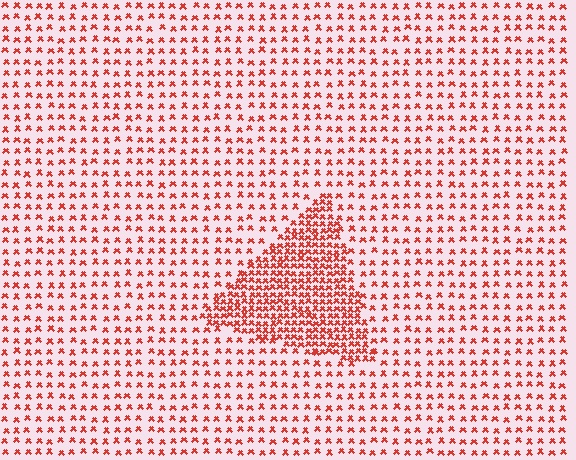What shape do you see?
I see a triangle.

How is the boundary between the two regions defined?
The boundary is defined by a change in element density (approximately 2.5x ratio). All elements are the same color, size, and shape.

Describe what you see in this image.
The image contains small red elements arranged at two different densities. A triangle-shaped region is visible where the elements are more densely packed than the surrounding area.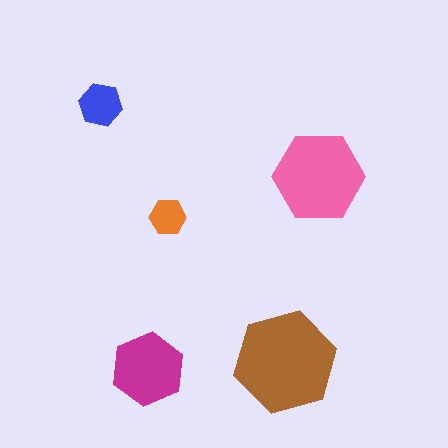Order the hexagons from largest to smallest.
the brown one, the pink one, the magenta one, the blue one, the orange one.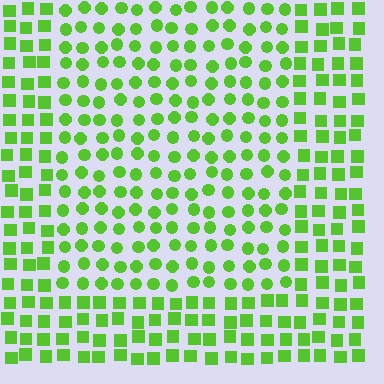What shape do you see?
I see a rectangle.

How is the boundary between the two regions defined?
The boundary is defined by a change in element shape: circles inside vs. squares outside. All elements share the same color and spacing.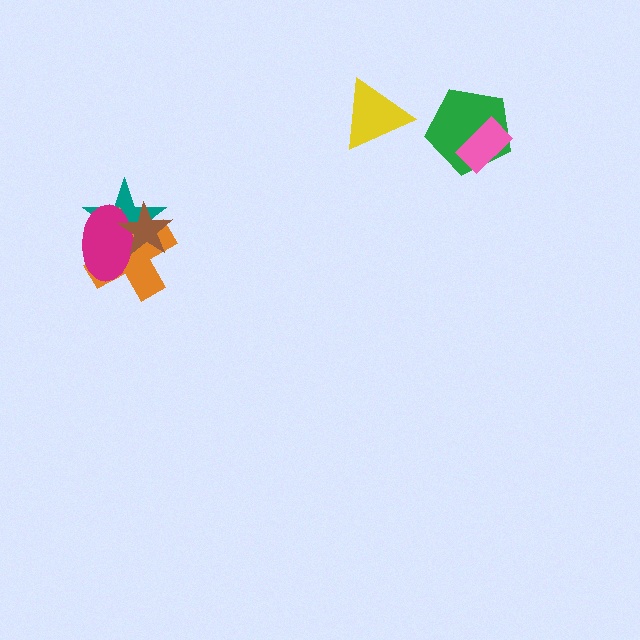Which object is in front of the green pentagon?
The pink rectangle is in front of the green pentagon.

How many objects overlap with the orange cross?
3 objects overlap with the orange cross.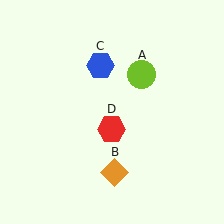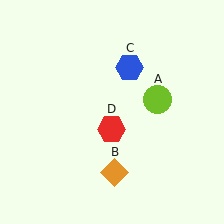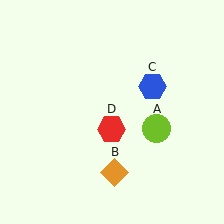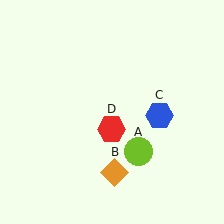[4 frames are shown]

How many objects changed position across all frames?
2 objects changed position: lime circle (object A), blue hexagon (object C).